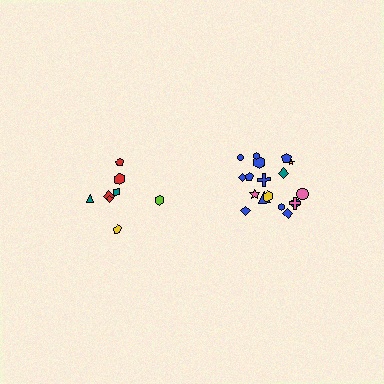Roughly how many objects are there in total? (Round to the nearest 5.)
Roughly 25 objects in total.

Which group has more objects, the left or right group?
The right group.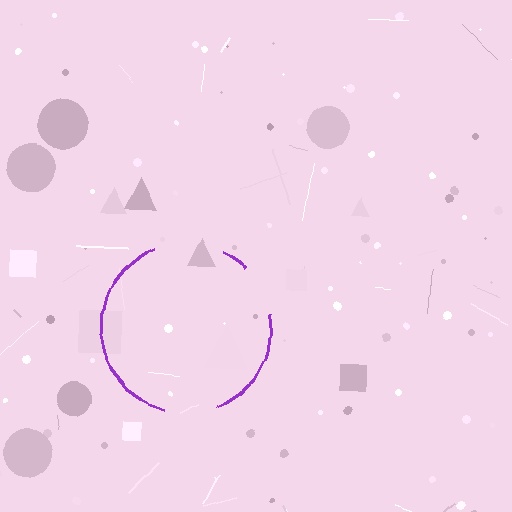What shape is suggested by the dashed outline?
The dashed outline suggests a circle.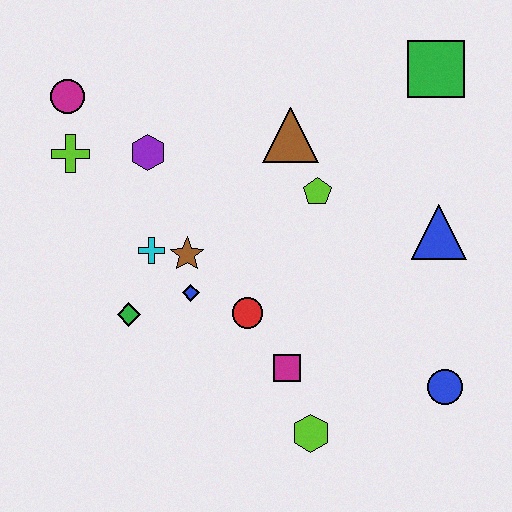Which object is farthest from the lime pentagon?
The magenta circle is farthest from the lime pentagon.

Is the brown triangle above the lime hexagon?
Yes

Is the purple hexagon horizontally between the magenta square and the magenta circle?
Yes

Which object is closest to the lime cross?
The magenta circle is closest to the lime cross.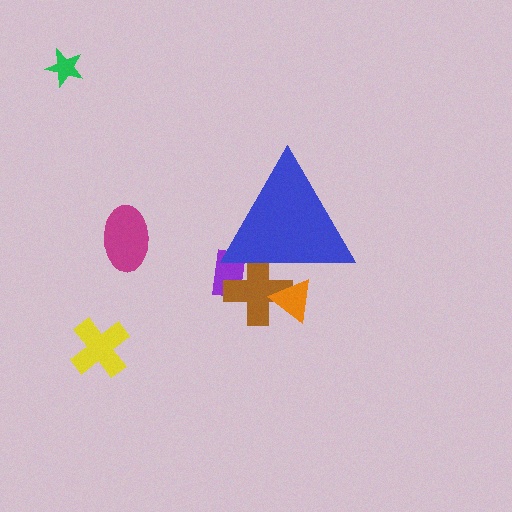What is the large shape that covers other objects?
A blue triangle.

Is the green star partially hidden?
No, the green star is fully visible.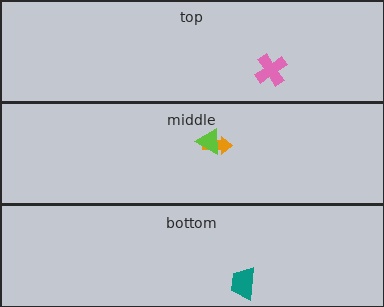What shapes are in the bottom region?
The teal trapezoid.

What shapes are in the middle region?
The orange arrow, the lime triangle.